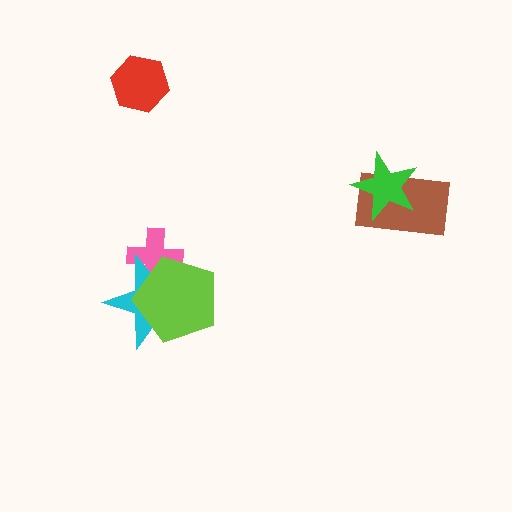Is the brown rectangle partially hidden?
Yes, it is partially covered by another shape.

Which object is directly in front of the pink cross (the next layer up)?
The cyan star is directly in front of the pink cross.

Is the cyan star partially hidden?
Yes, it is partially covered by another shape.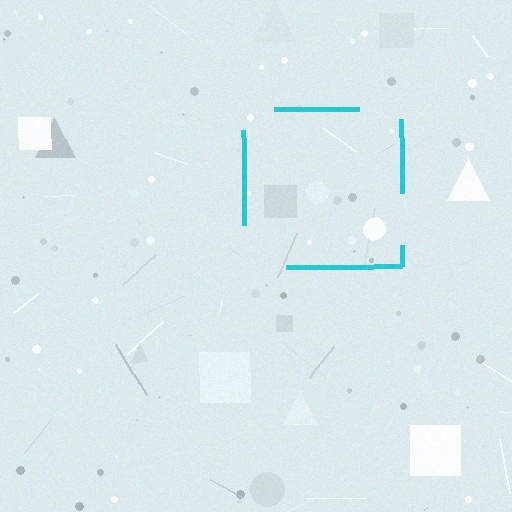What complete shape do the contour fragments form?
The contour fragments form a square.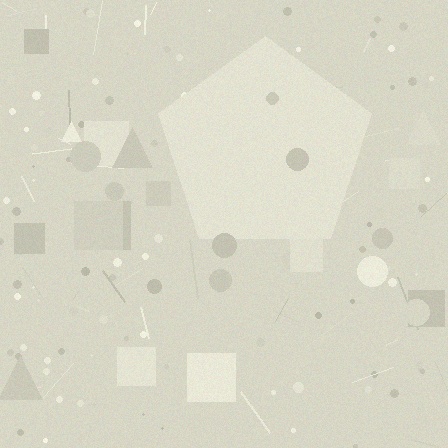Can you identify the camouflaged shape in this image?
The camouflaged shape is a pentagon.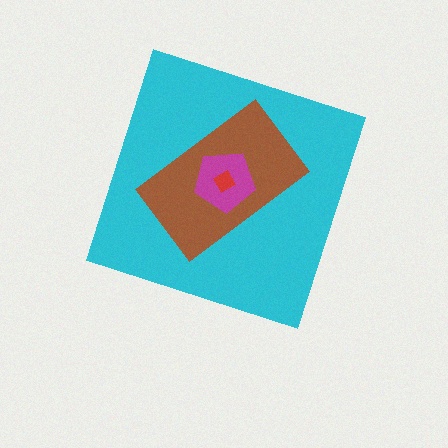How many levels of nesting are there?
4.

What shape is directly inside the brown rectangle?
The magenta pentagon.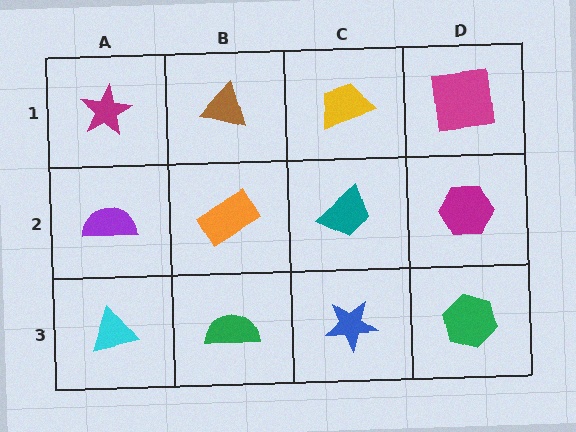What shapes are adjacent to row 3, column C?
A teal trapezoid (row 2, column C), a green semicircle (row 3, column B), a green hexagon (row 3, column D).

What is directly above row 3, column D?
A magenta hexagon.